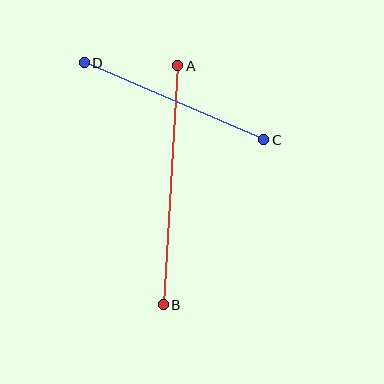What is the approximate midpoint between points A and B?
The midpoint is at approximately (171, 185) pixels.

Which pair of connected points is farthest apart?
Points A and B are farthest apart.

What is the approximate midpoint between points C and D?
The midpoint is at approximately (174, 101) pixels.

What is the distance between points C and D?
The distance is approximately 196 pixels.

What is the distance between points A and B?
The distance is approximately 239 pixels.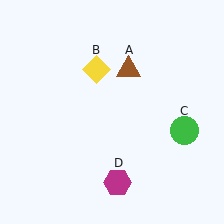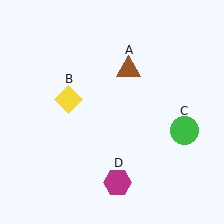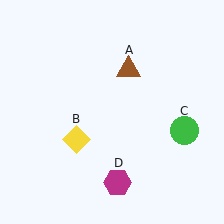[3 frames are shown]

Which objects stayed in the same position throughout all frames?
Brown triangle (object A) and green circle (object C) and magenta hexagon (object D) remained stationary.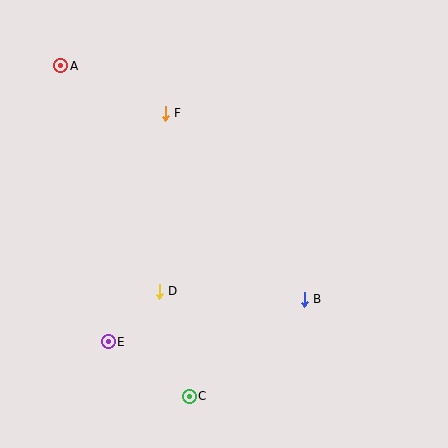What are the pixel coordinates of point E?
Point E is at (108, 342).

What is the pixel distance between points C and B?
The distance between C and B is 151 pixels.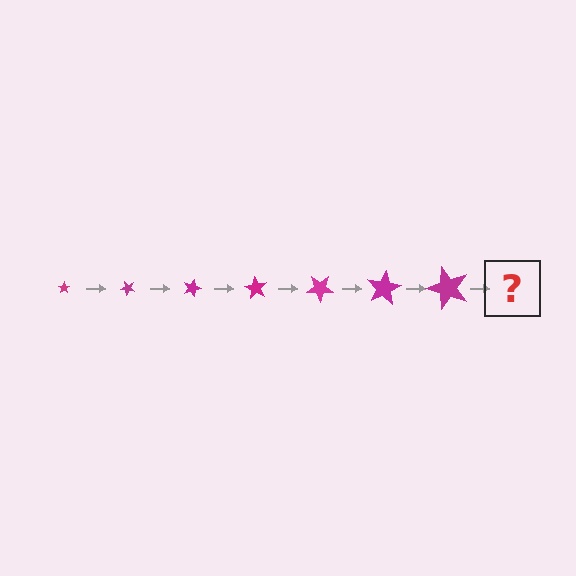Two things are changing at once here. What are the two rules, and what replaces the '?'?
The two rules are that the star grows larger each step and it rotates 45 degrees each step. The '?' should be a star, larger than the previous one and rotated 315 degrees from the start.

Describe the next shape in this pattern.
It should be a star, larger than the previous one and rotated 315 degrees from the start.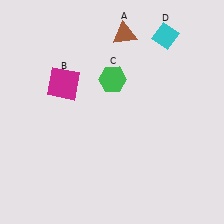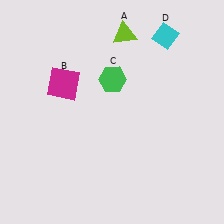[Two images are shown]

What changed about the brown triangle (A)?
In Image 1, A is brown. In Image 2, it changed to lime.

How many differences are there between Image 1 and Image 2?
There is 1 difference between the two images.